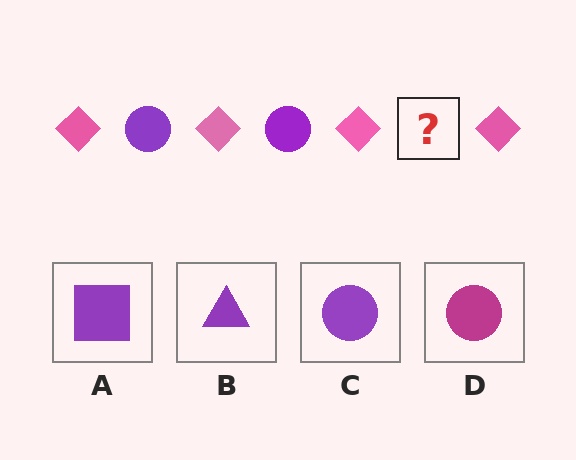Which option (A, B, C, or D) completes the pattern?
C.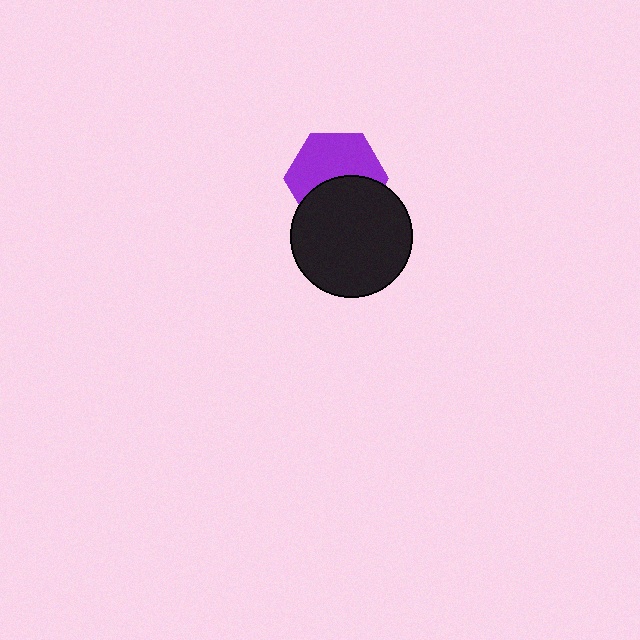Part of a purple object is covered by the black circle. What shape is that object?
It is a hexagon.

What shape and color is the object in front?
The object in front is a black circle.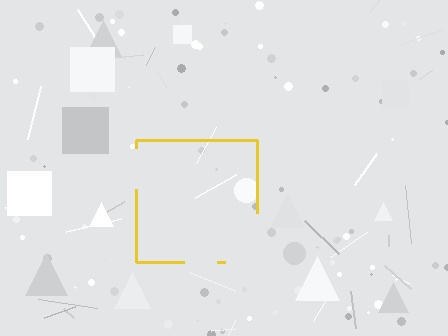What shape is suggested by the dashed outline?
The dashed outline suggests a square.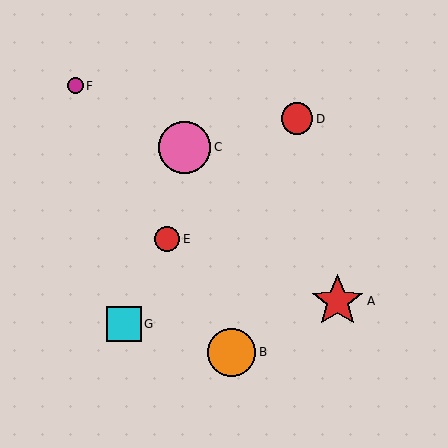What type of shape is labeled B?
Shape B is an orange circle.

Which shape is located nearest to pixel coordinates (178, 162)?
The pink circle (labeled C) at (184, 147) is nearest to that location.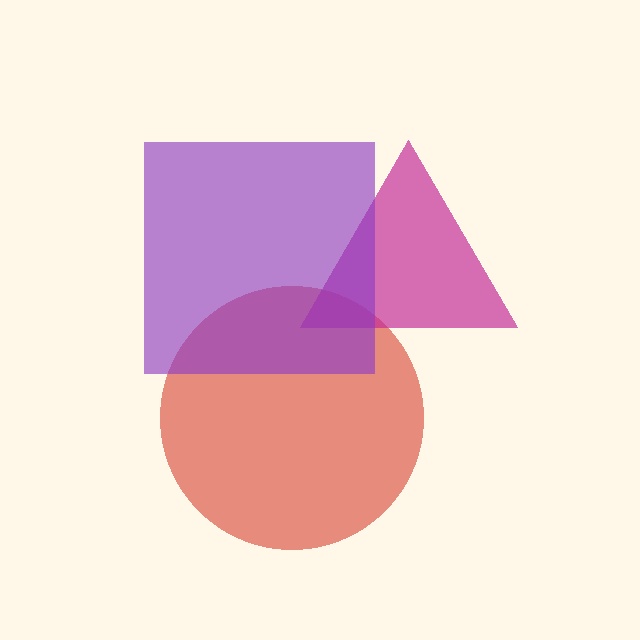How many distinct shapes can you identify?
There are 3 distinct shapes: a red circle, a magenta triangle, a purple square.